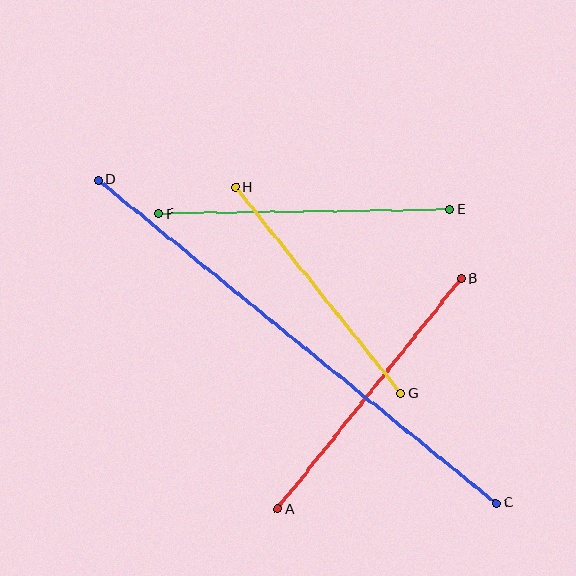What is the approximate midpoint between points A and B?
The midpoint is at approximately (369, 394) pixels.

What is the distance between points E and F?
The distance is approximately 291 pixels.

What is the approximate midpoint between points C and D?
The midpoint is at approximately (297, 342) pixels.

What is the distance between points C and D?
The distance is approximately 513 pixels.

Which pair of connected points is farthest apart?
Points C and D are farthest apart.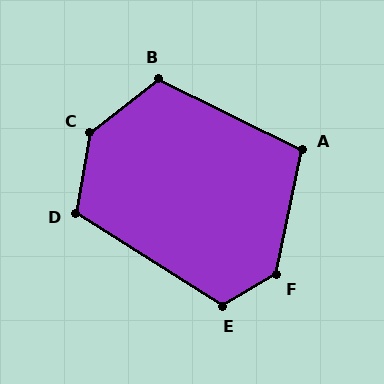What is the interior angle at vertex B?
Approximately 116 degrees (obtuse).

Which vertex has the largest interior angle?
C, at approximately 138 degrees.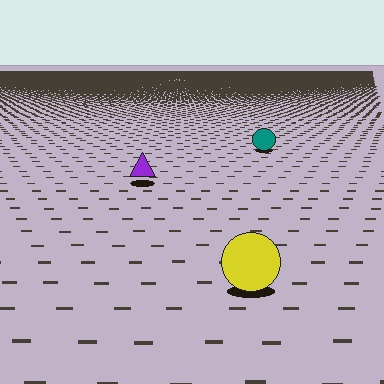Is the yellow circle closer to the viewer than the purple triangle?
Yes. The yellow circle is closer — you can tell from the texture gradient: the ground texture is coarser near it.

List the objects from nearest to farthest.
From nearest to farthest: the yellow circle, the purple triangle, the teal circle.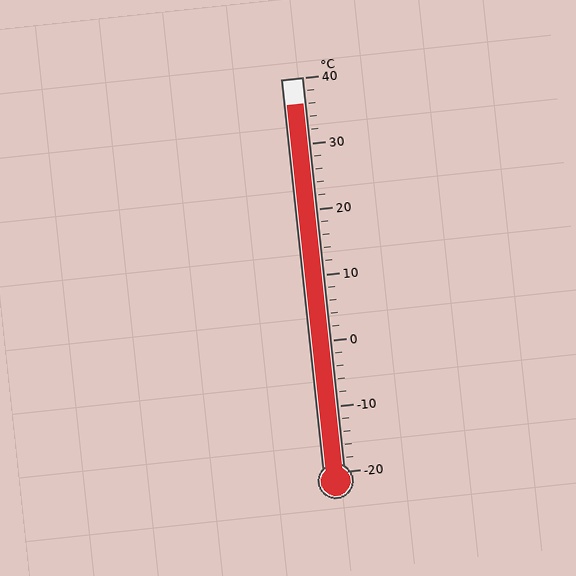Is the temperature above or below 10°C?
The temperature is above 10°C.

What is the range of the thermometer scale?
The thermometer scale ranges from -20°C to 40°C.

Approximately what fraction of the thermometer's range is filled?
The thermometer is filled to approximately 95% of its range.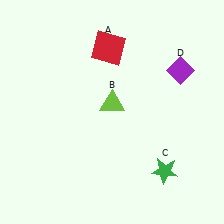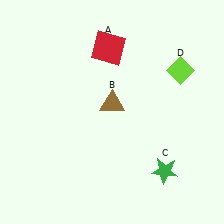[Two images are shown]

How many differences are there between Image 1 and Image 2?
There are 2 differences between the two images.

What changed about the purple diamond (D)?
In Image 1, D is purple. In Image 2, it changed to lime.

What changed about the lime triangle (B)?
In Image 1, B is lime. In Image 2, it changed to brown.